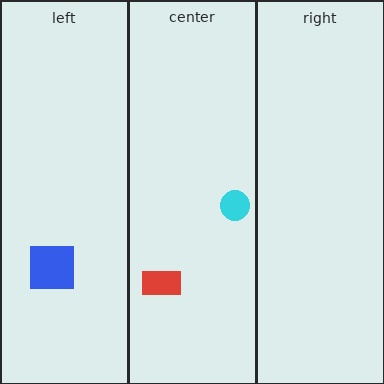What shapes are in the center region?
The red rectangle, the cyan circle.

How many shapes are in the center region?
2.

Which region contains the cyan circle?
The center region.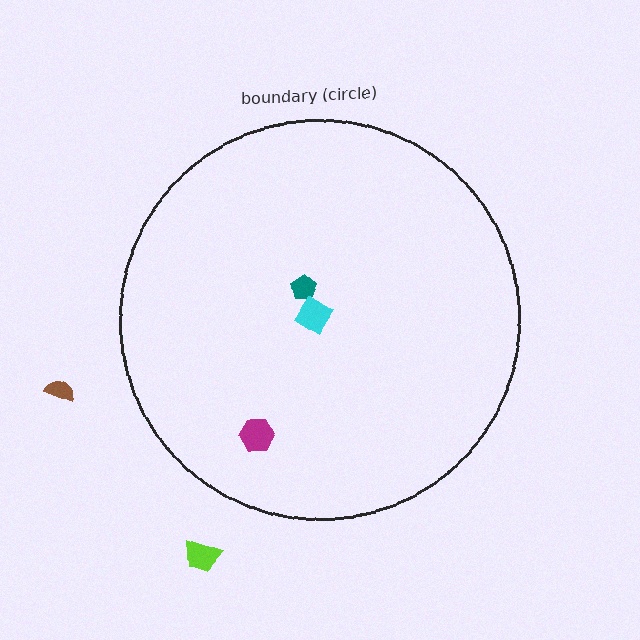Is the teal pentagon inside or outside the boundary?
Inside.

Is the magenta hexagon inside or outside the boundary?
Inside.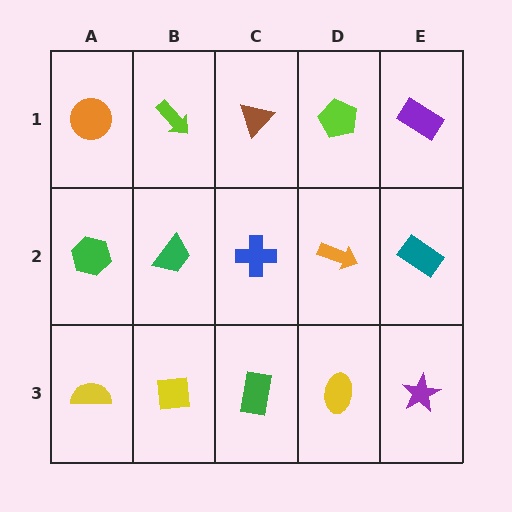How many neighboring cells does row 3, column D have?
3.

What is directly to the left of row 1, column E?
A lime pentagon.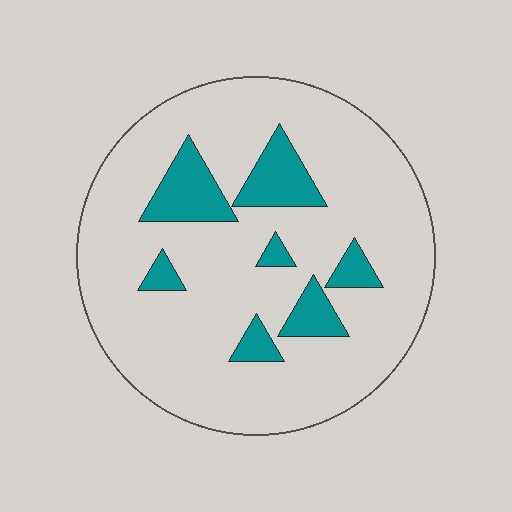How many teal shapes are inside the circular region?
7.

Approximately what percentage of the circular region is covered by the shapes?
Approximately 15%.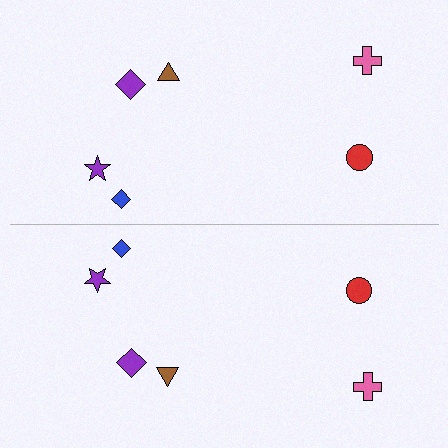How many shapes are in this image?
There are 12 shapes in this image.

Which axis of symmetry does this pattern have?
The pattern has a horizontal axis of symmetry running through the center of the image.